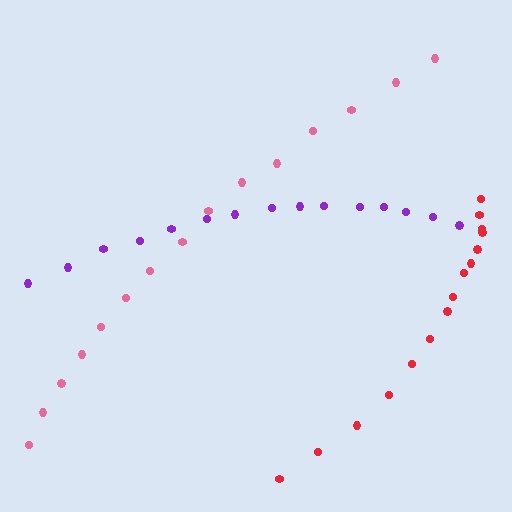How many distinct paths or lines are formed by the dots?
There are 3 distinct paths.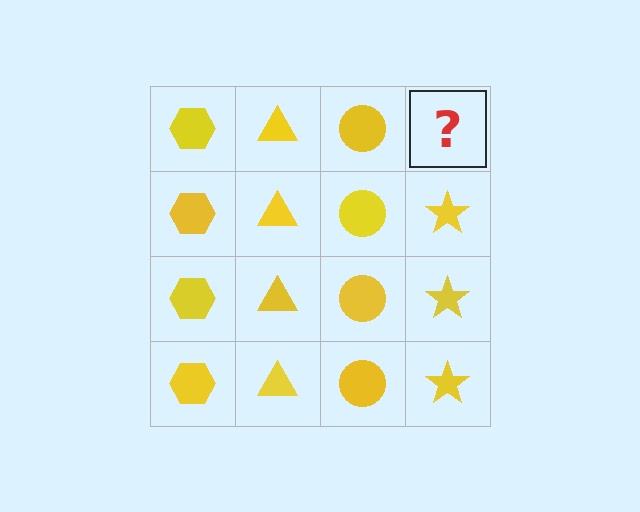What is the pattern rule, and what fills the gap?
The rule is that each column has a consistent shape. The gap should be filled with a yellow star.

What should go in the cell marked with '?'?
The missing cell should contain a yellow star.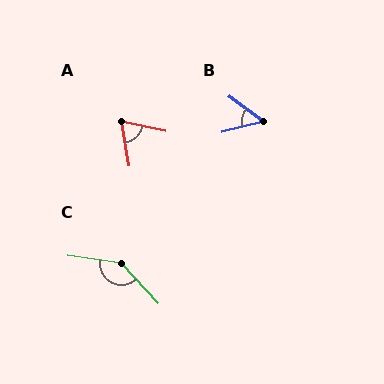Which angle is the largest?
C, at approximately 142 degrees.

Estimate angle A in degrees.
Approximately 68 degrees.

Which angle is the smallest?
B, at approximately 50 degrees.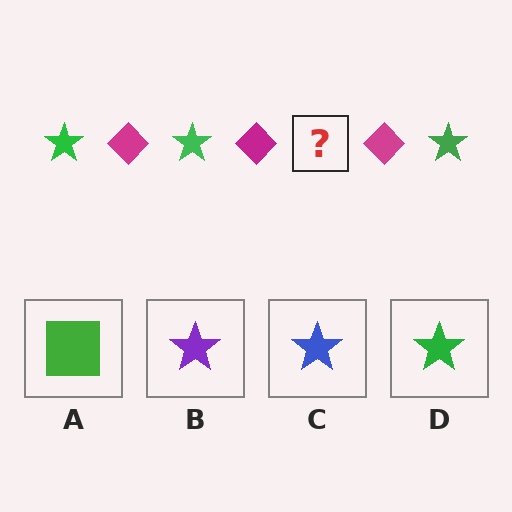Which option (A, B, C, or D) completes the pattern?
D.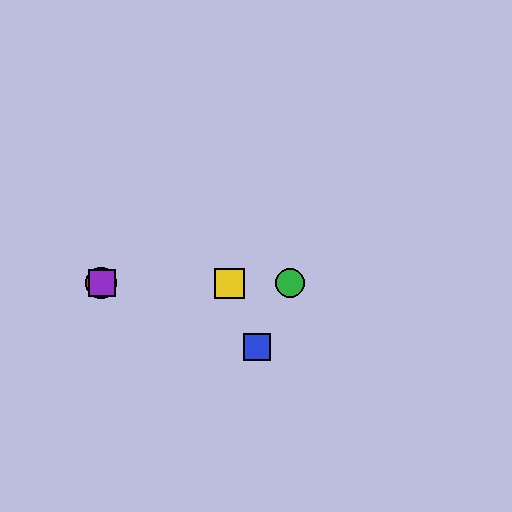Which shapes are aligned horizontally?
The red circle, the green circle, the yellow square, the purple square are aligned horizontally.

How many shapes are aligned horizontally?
4 shapes (the red circle, the green circle, the yellow square, the purple square) are aligned horizontally.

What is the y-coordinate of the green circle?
The green circle is at y≈283.